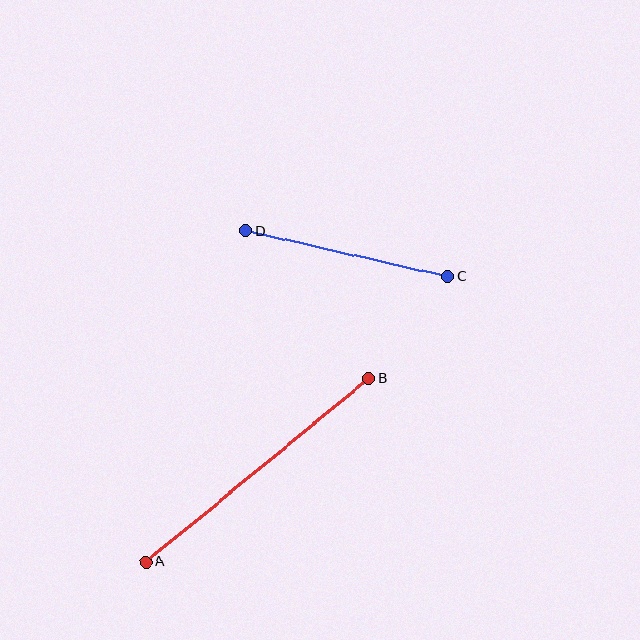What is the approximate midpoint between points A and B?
The midpoint is at approximately (257, 470) pixels.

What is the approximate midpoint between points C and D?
The midpoint is at approximately (347, 254) pixels.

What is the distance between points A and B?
The distance is approximately 288 pixels.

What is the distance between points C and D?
The distance is approximately 208 pixels.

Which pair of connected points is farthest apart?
Points A and B are farthest apart.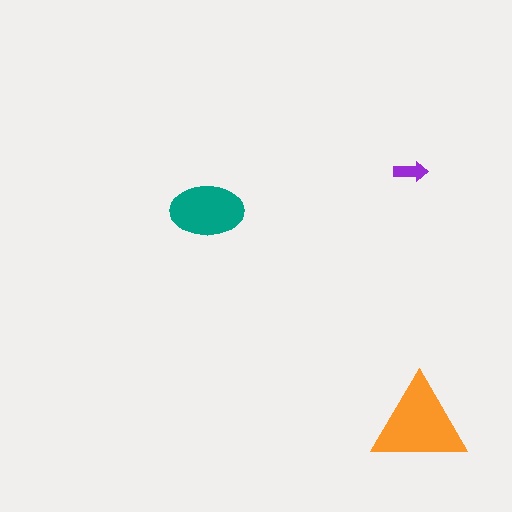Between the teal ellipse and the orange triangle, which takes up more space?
The orange triangle.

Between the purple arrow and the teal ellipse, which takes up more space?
The teal ellipse.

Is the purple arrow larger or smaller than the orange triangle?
Smaller.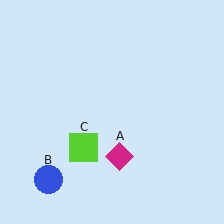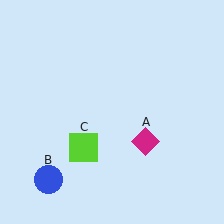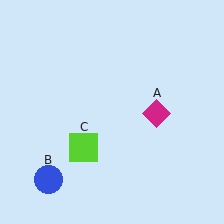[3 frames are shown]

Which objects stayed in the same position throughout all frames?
Blue circle (object B) and lime square (object C) remained stationary.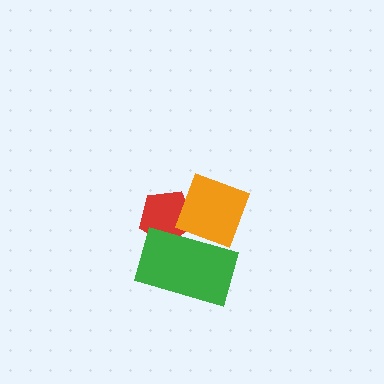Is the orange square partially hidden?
No, no other shape covers it.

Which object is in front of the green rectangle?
The orange square is in front of the green rectangle.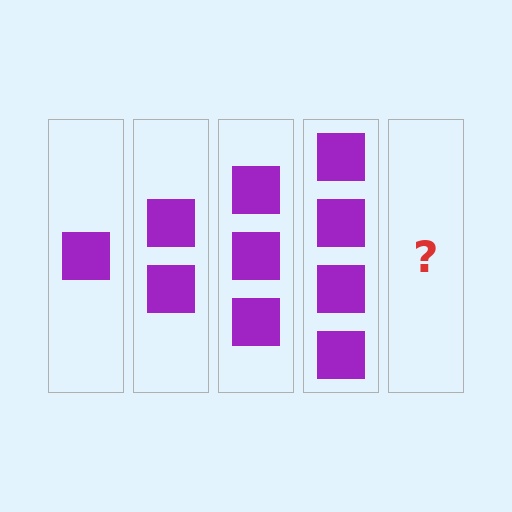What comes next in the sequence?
The next element should be 5 squares.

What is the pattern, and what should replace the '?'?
The pattern is that each step adds one more square. The '?' should be 5 squares.